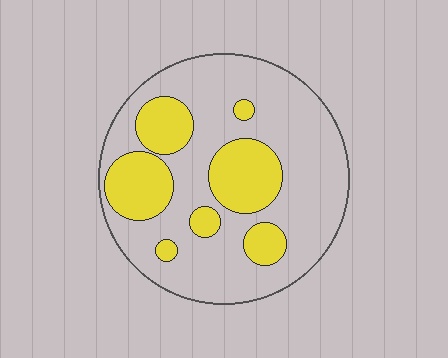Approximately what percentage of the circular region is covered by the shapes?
Approximately 30%.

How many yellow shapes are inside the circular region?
7.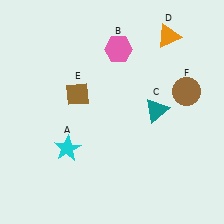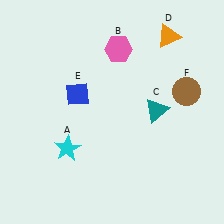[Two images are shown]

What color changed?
The diamond (E) changed from brown in Image 1 to blue in Image 2.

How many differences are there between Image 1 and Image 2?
There is 1 difference between the two images.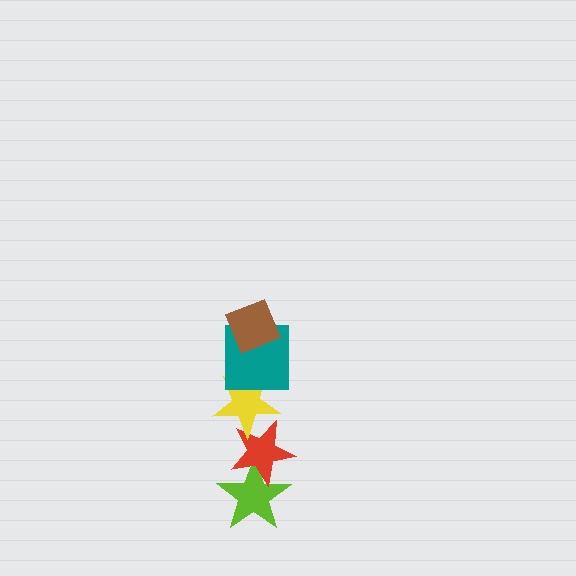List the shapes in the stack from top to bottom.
From top to bottom: the brown diamond, the teal square, the yellow star, the red star, the lime star.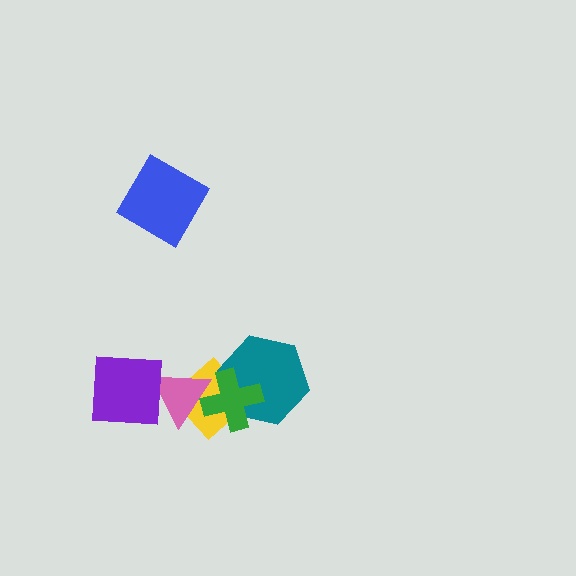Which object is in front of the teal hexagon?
The green cross is in front of the teal hexagon.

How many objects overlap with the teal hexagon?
2 objects overlap with the teal hexagon.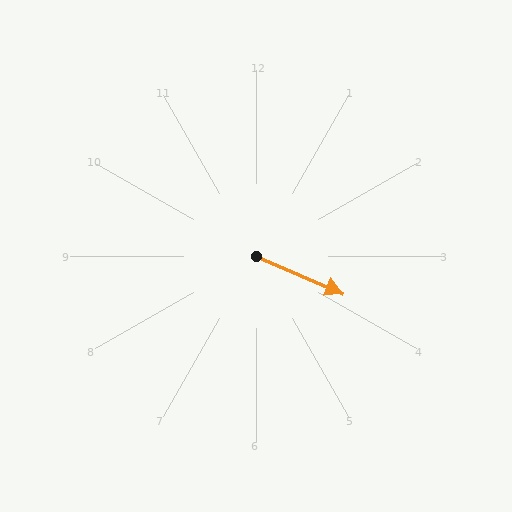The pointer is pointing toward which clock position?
Roughly 4 o'clock.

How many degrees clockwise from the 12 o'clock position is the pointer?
Approximately 113 degrees.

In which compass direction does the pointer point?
Southeast.